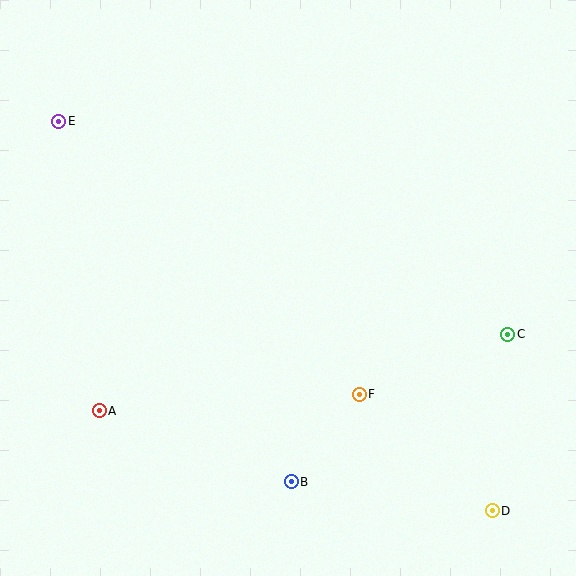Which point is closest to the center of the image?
Point F at (359, 394) is closest to the center.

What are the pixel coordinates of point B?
Point B is at (291, 482).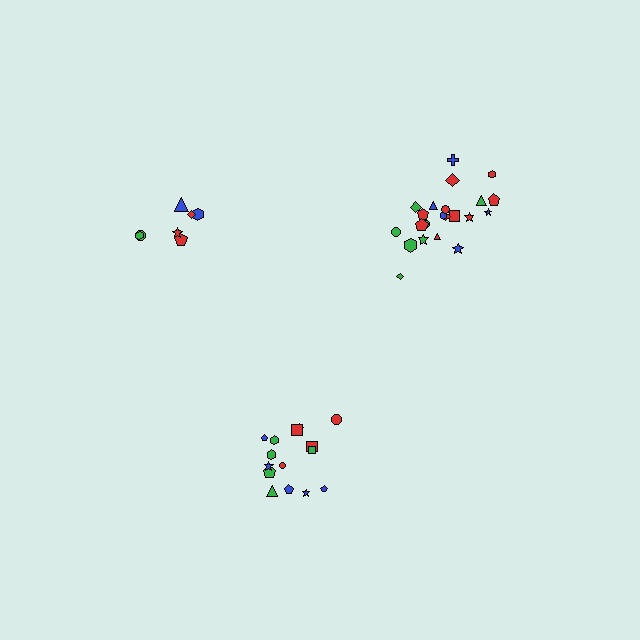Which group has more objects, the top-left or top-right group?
The top-right group.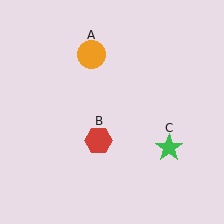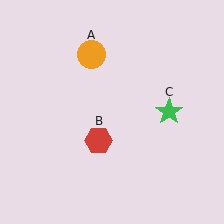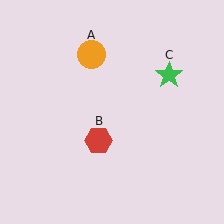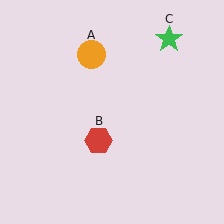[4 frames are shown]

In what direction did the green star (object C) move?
The green star (object C) moved up.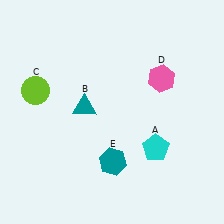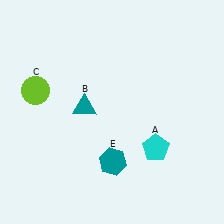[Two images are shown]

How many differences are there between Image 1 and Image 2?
There is 1 difference between the two images.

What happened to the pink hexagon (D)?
The pink hexagon (D) was removed in Image 2. It was in the top-right area of Image 1.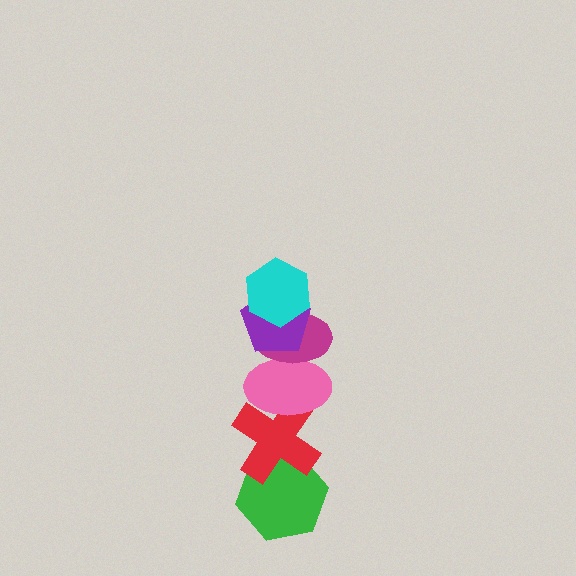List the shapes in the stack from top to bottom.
From top to bottom: the cyan hexagon, the purple pentagon, the magenta ellipse, the pink ellipse, the red cross, the green hexagon.